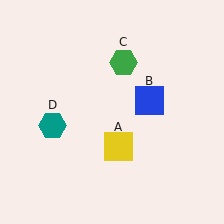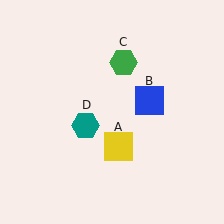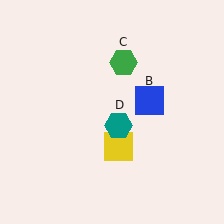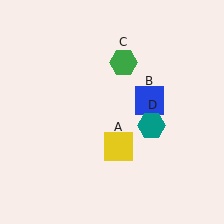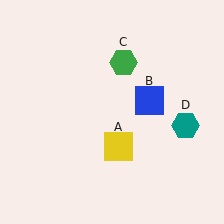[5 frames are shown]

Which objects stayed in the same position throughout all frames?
Yellow square (object A) and blue square (object B) and green hexagon (object C) remained stationary.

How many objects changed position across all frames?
1 object changed position: teal hexagon (object D).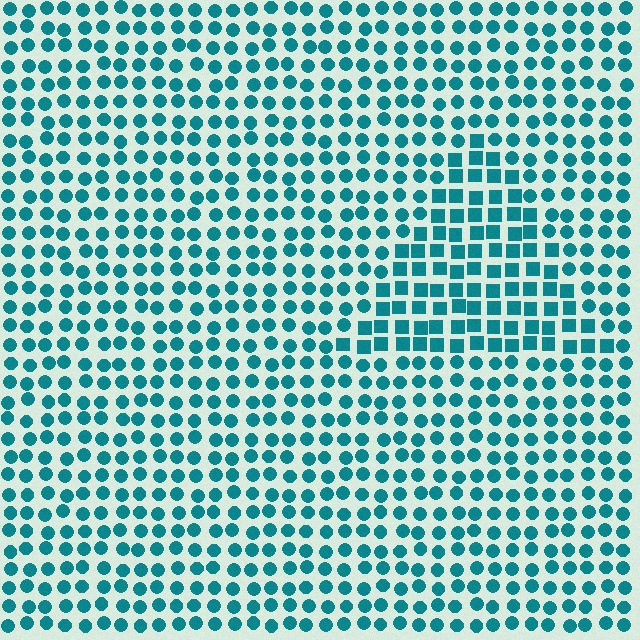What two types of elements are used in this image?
The image uses squares inside the triangle region and circles outside it.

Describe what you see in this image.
The image is filled with small teal elements arranged in a uniform grid. A triangle-shaped region contains squares, while the surrounding area contains circles. The boundary is defined purely by the change in element shape.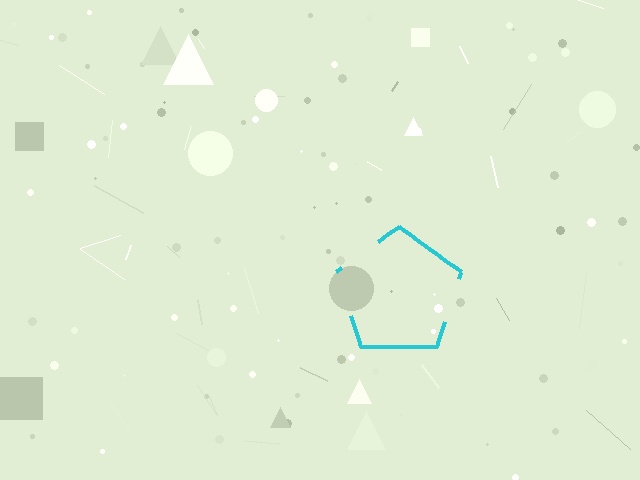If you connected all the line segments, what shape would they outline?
They would outline a pentagon.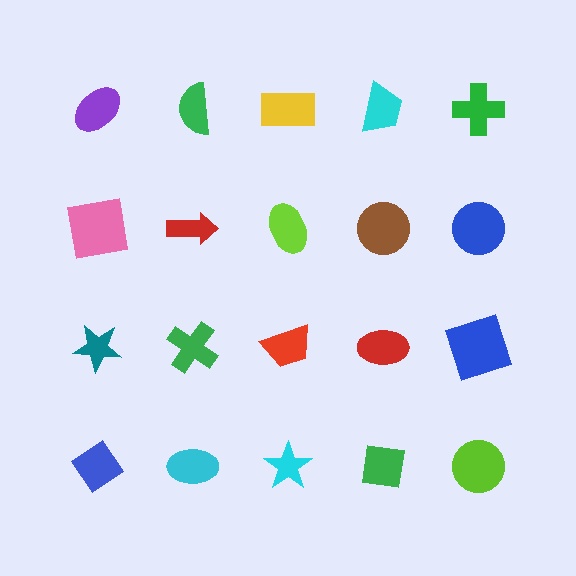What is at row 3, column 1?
A teal star.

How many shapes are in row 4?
5 shapes.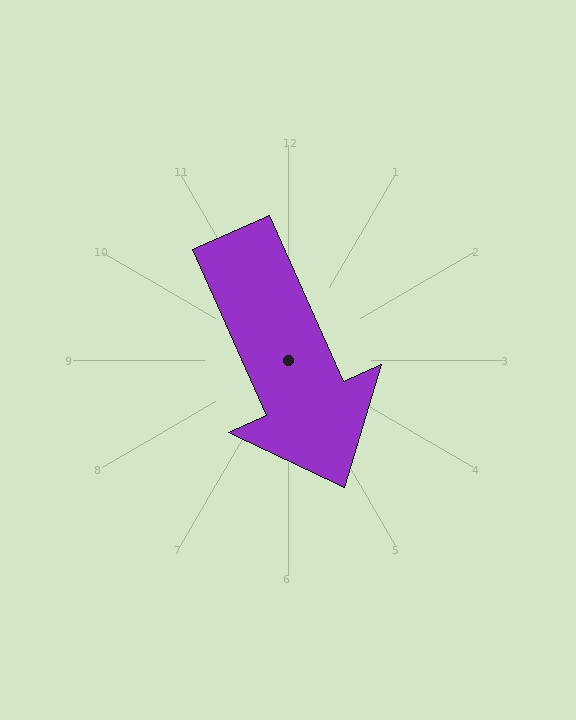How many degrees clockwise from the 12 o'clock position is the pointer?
Approximately 156 degrees.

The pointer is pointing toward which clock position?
Roughly 5 o'clock.